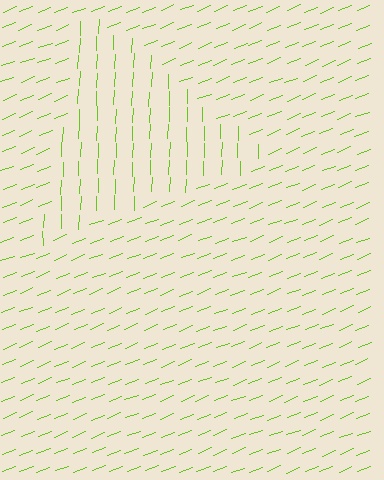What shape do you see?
I see a triangle.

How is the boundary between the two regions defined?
The boundary is defined purely by a change in line orientation (approximately 66 degrees difference). All lines are the same color and thickness.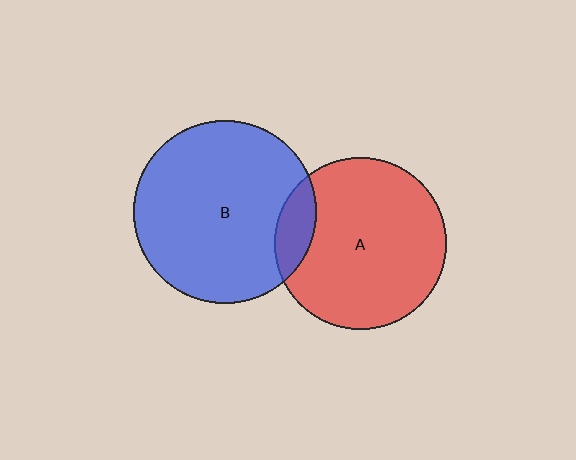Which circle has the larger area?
Circle B (blue).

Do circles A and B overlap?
Yes.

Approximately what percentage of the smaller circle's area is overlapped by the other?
Approximately 10%.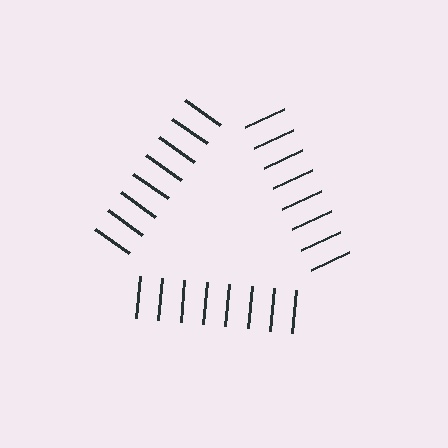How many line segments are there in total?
24 — 8 along each of the 3 edges.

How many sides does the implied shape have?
3 sides — the line-ends trace a triangle.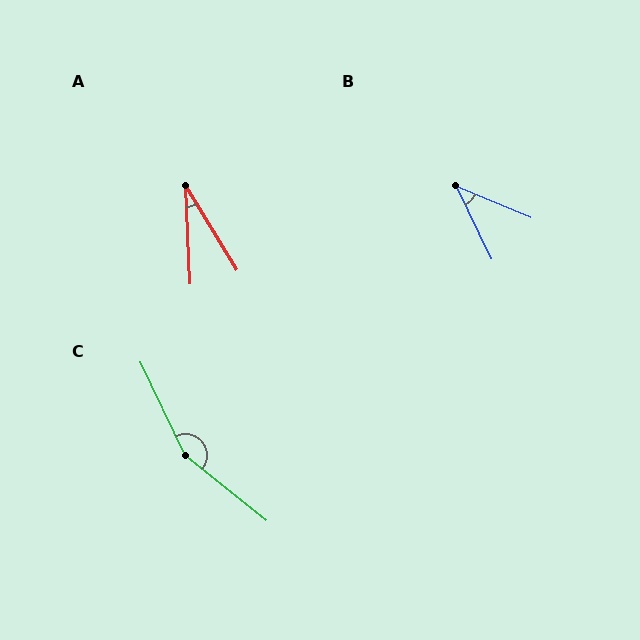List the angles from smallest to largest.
A (29°), B (41°), C (154°).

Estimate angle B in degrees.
Approximately 41 degrees.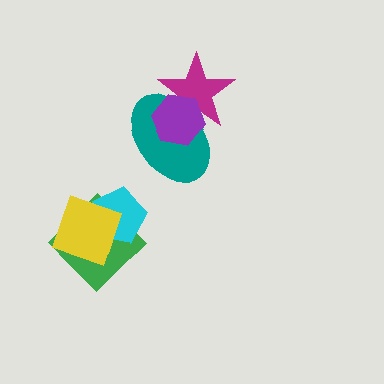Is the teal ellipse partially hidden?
Yes, it is partially covered by another shape.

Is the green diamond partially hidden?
Yes, it is partially covered by another shape.